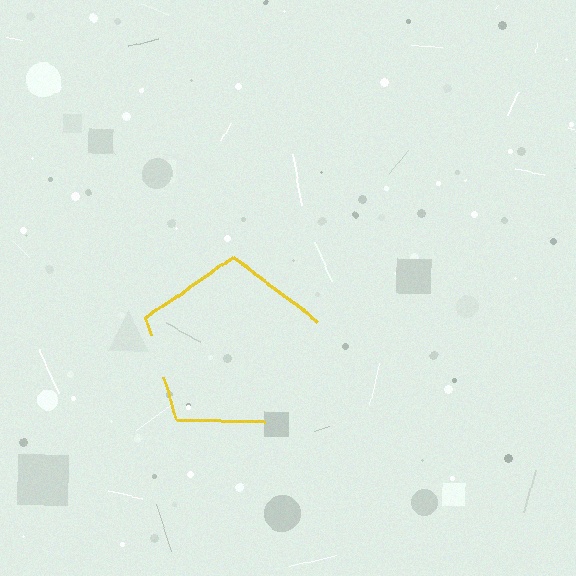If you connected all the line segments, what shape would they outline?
They would outline a pentagon.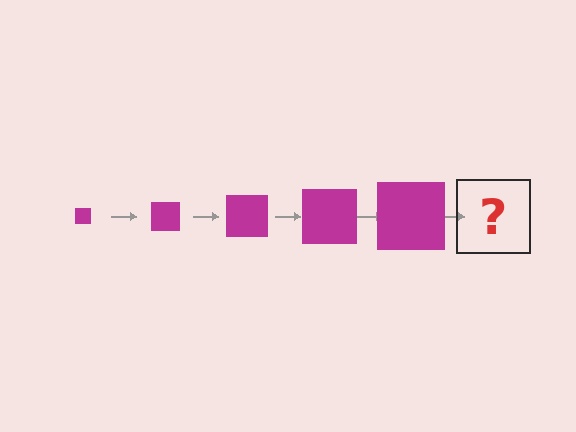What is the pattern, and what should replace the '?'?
The pattern is that the square gets progressively larger each step. The '?' should be a magenta square, larger than the previous one.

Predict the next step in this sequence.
The next step is a magenta square, larger than the previous one.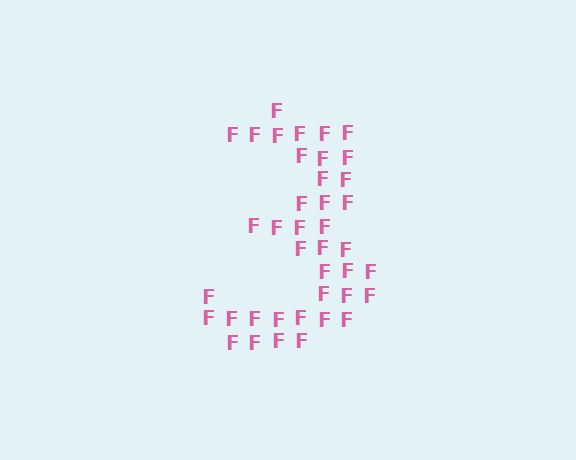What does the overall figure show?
The overall figure shows the digit 3.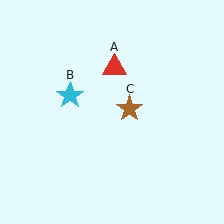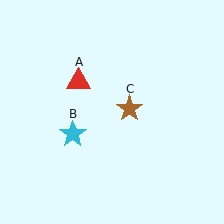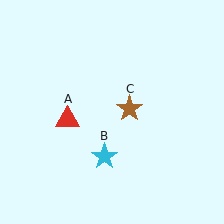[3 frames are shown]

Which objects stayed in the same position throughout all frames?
Brown star (object C) remained stationary.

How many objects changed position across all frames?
2 objects changed position: red triangle (object A), cyan star (object B).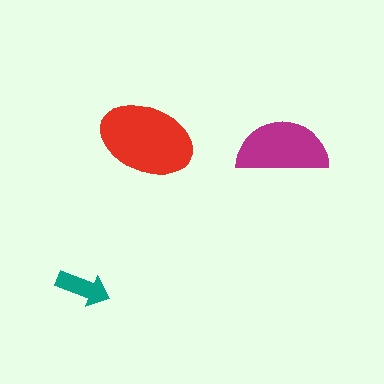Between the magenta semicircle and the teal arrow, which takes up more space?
The magenta semicircle.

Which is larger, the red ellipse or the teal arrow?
The red ellipse.